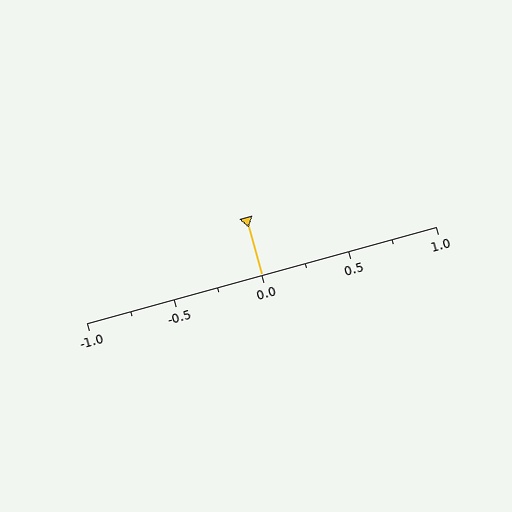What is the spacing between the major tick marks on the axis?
The major ticks are spaced 0.5 apart.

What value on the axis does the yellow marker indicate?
The marker indicates approximately 0.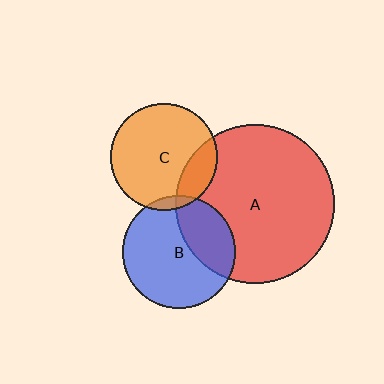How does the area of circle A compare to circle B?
Approximately 2.0 times.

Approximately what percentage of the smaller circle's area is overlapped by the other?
Approximately 20%.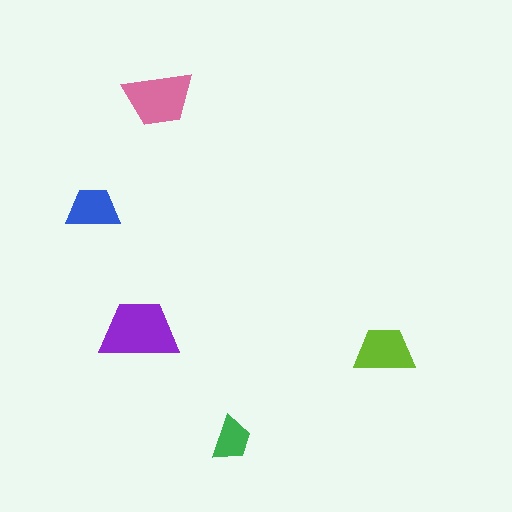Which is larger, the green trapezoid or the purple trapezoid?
The purple one.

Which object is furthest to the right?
The lime trapezoid is rightmost.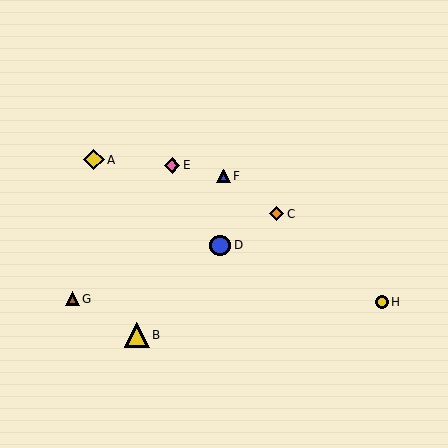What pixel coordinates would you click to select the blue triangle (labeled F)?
Click at (224, 176) to select the blue triangle F.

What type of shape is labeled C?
Shape C is an orange diamond.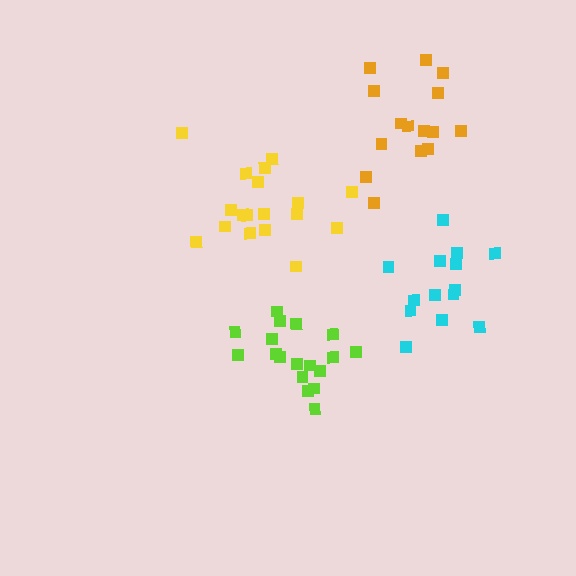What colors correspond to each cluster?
The clusters are colored: cyan, lime, orange, yellow.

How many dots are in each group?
Group 1: 14 dots, Group 2: 18 dots, Group 3: 15 dots, Group 4: 18 dots (65 total).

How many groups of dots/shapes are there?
There are 4 groups.